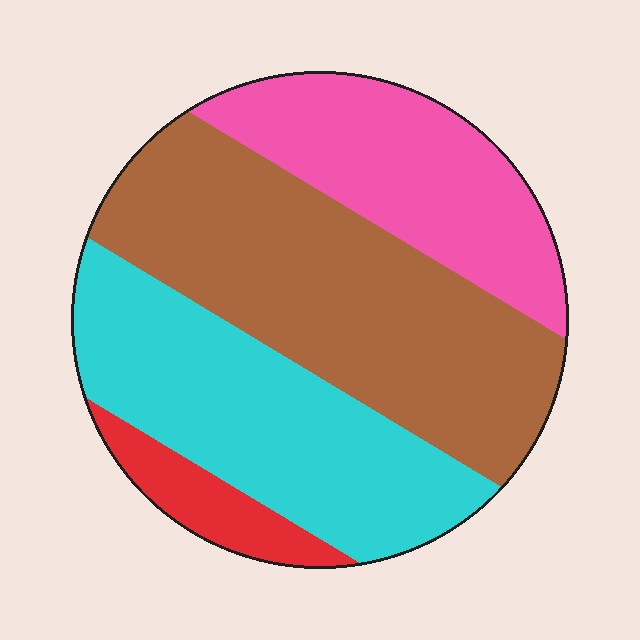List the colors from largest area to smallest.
From largest to smallest: brown, cyan, pink, red.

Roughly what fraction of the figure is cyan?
Cyan takes up about one third (1/3) of the figure.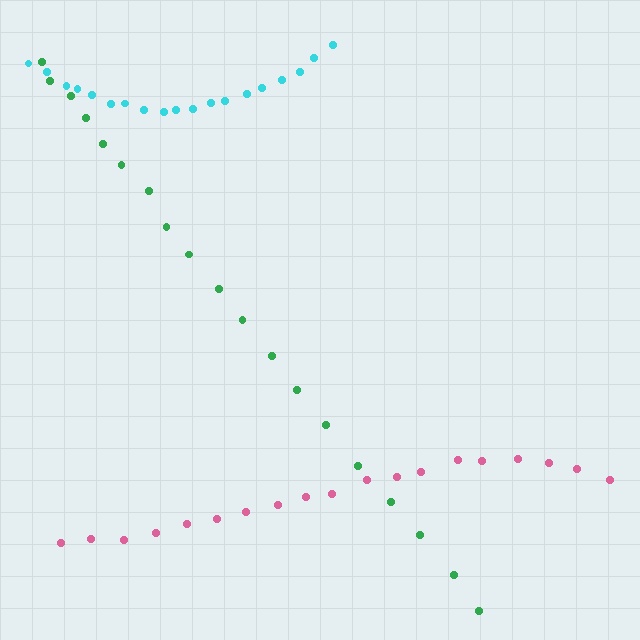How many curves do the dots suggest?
There are 3 distinct paths.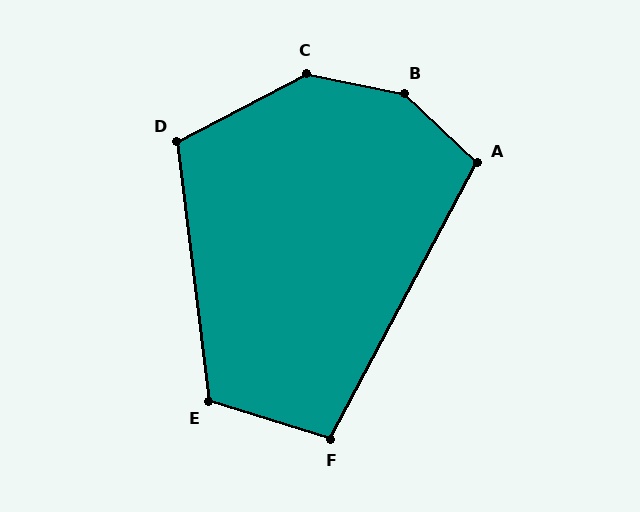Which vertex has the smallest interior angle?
F, at approximately 101 degrees.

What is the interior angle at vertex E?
Approximately 114 degrees (obtuse).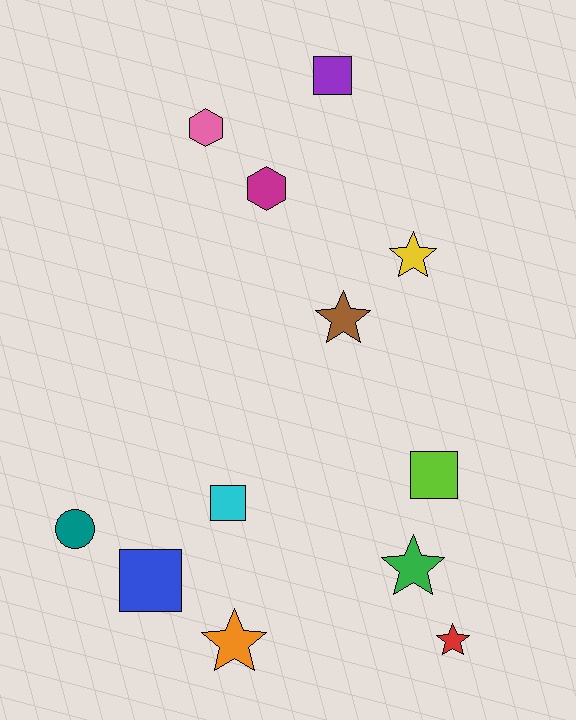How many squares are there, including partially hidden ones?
There are 4 squares.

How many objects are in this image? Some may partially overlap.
There are 12 objects.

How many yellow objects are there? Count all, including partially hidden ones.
There is 1 yellow object.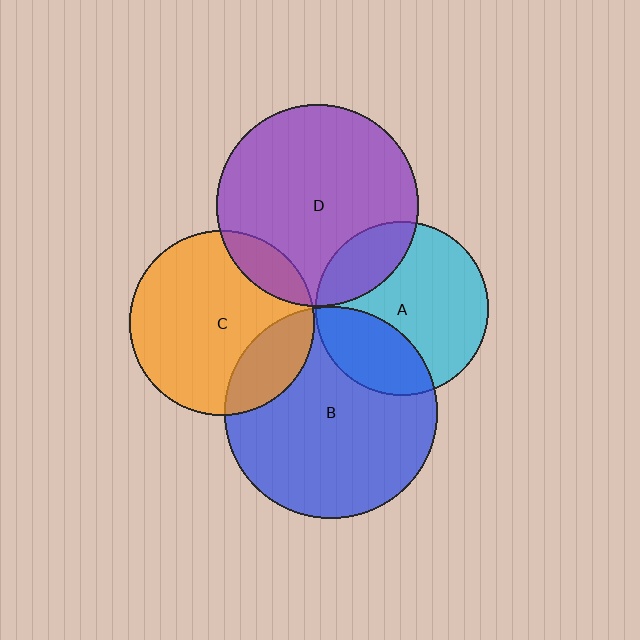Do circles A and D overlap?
Yes.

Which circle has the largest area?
Circle B (blue).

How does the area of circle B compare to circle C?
Approximately 1.3 times.